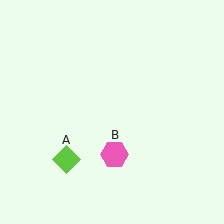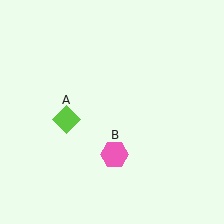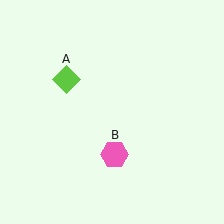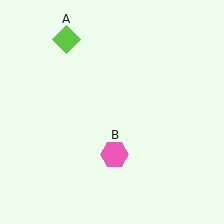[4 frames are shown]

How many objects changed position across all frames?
1 object changed position: lime diamond (object A).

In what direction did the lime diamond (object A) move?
The lime diamond (object A) moved up.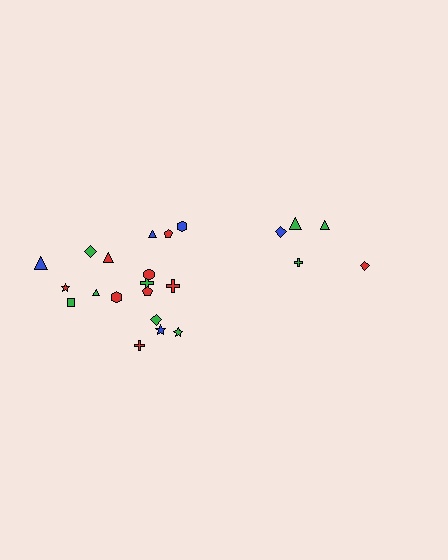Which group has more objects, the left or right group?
The left group.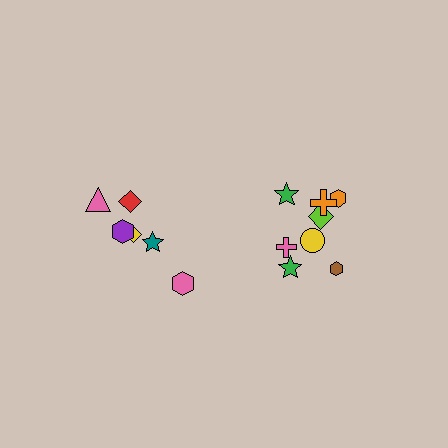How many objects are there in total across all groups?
There are 14 objects.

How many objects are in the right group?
There are 8 objects.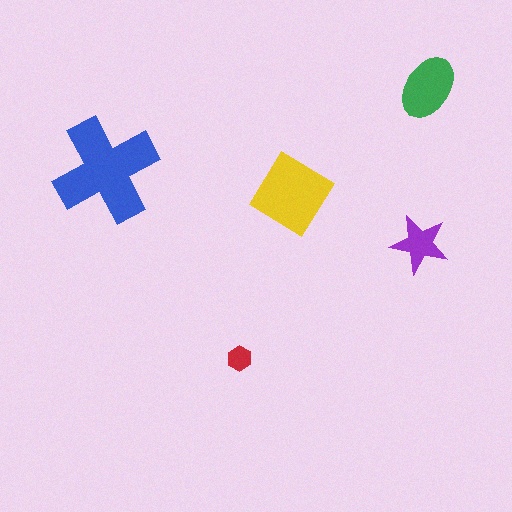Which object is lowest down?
The red hexagon is bottommost.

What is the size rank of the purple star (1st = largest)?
4th.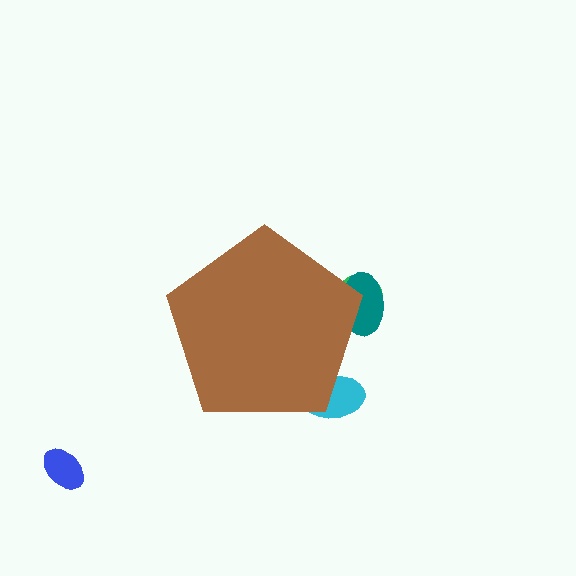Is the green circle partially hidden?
Yes, the green circle is partially hidden behind the brown pentagon.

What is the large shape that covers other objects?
A brown pentagon.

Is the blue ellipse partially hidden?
No, the blue ellipse is fully visible.